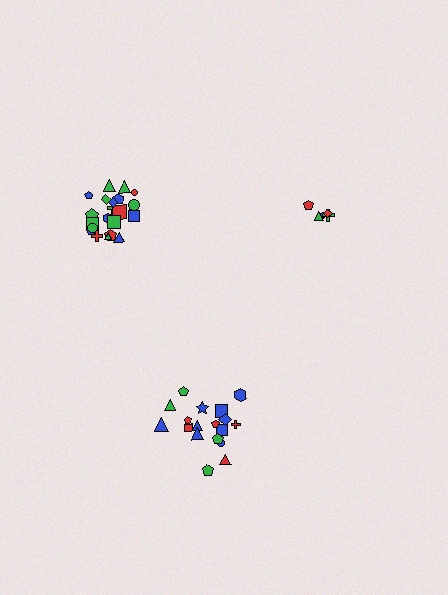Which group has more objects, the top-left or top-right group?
The top-left group.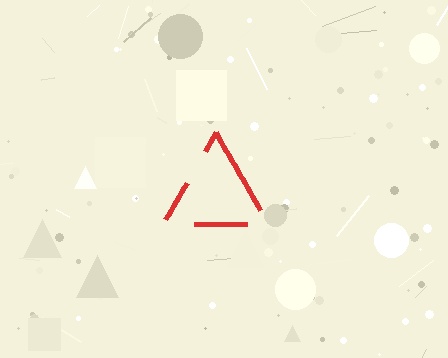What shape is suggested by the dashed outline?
The dashed outline suggests a triangle.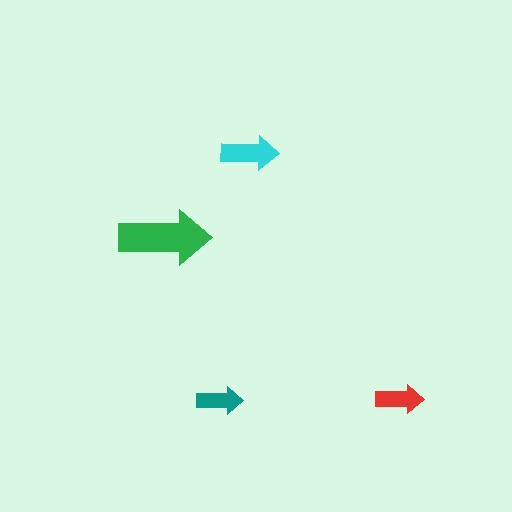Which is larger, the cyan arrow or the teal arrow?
The cyan one.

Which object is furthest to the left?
The green arrow is leftmost.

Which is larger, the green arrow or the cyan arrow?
The green one.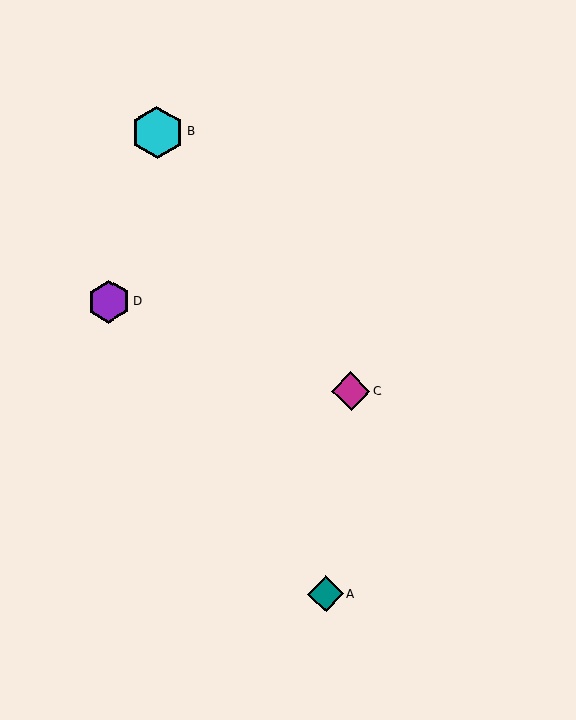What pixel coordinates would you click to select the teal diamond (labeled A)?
Click at (326, 594) to select the teal diamond A.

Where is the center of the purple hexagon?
The center of the purple hexagon is at (109, 301).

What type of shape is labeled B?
Shape B is a cyan hexagon.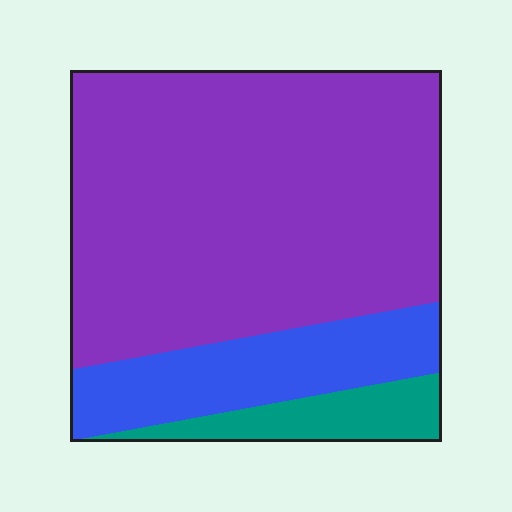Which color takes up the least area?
Teal, at roughly 10%.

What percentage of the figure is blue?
Blue covers 19% of the figure.